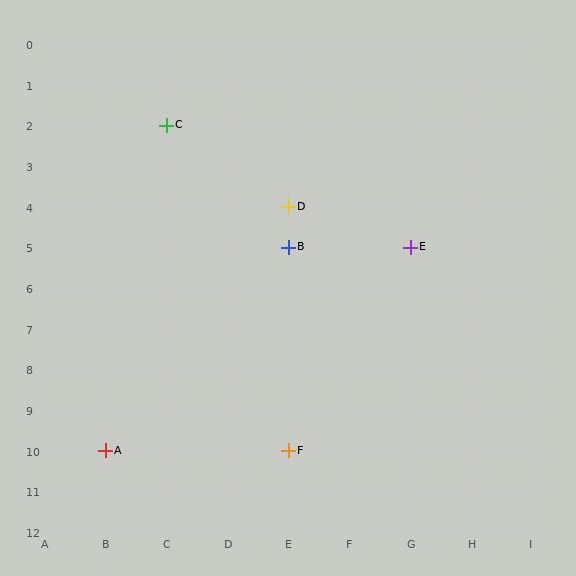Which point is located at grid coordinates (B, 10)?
Point A is at (B, 10).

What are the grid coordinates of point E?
Point E is at grid coordinates (G, 5).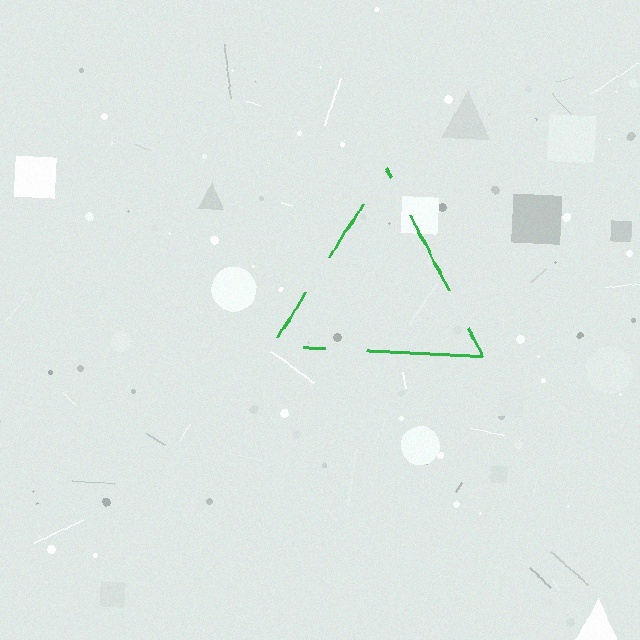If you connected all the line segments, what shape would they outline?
They would outline a triangle.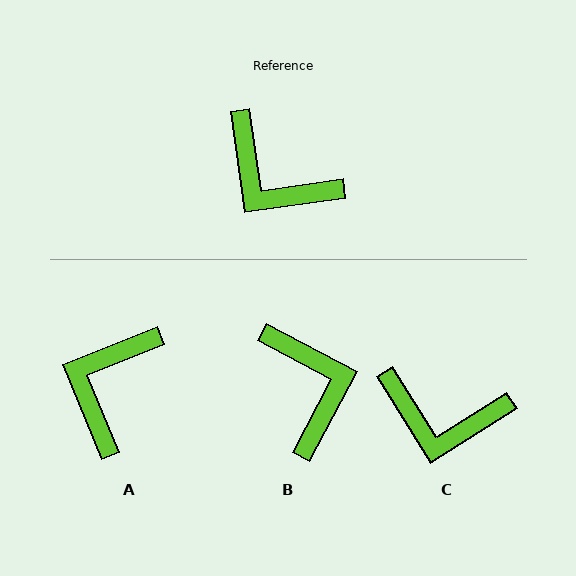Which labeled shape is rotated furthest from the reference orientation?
B, about 144 degrees away.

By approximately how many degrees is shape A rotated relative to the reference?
Approximately 76 degrees clockwise.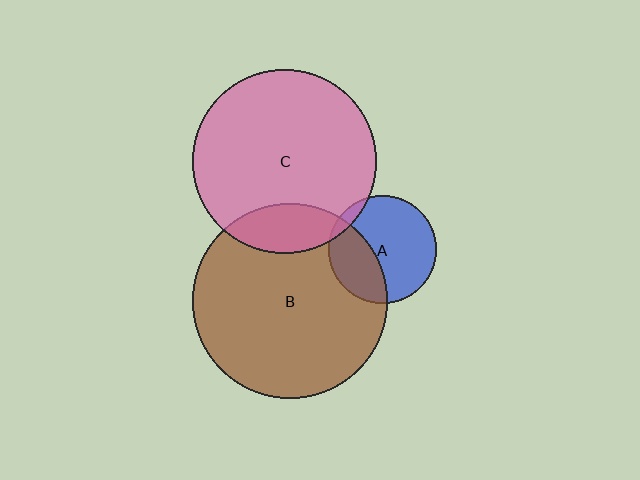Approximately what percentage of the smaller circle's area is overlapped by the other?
Approximately 5%.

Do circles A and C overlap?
Yes.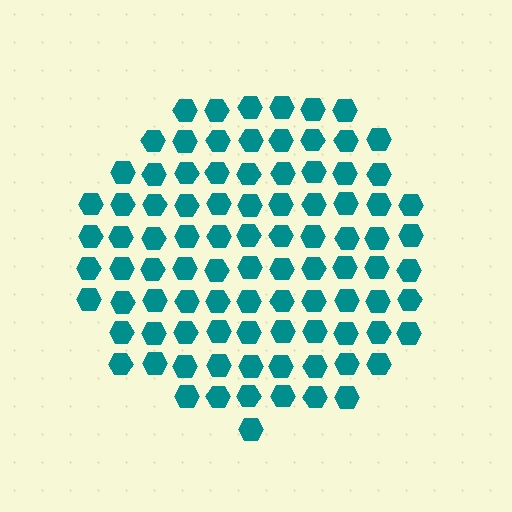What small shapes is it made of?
It is made of small hexagons.